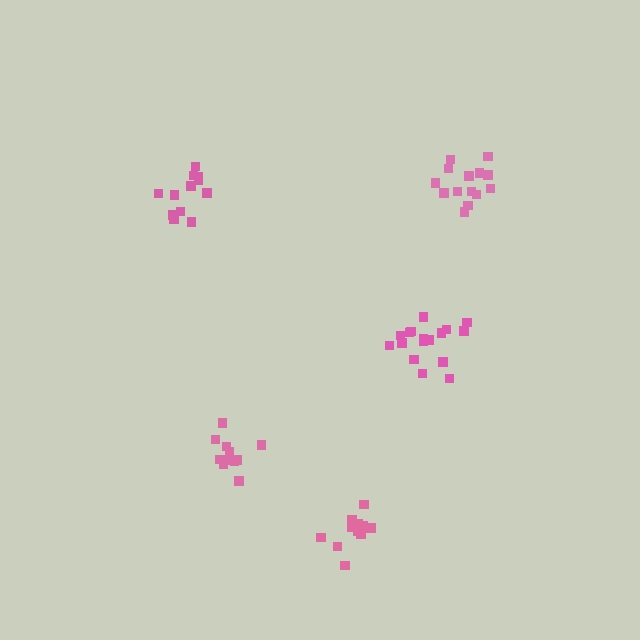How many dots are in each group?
Group 1: 11 dots, Group 2: 12 dots, Group 3: 12 dots, Group 4: 14 dots, Group 5: 17 dots (66 total).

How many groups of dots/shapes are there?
There are 5 groups.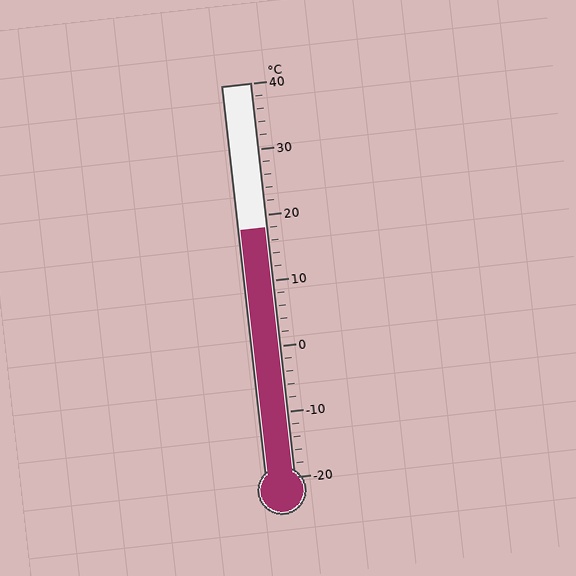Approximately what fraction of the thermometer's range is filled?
The thermometer is filled to approximately 65% of its range.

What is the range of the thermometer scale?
The thermometer scale ranges from -20°C to 40°C.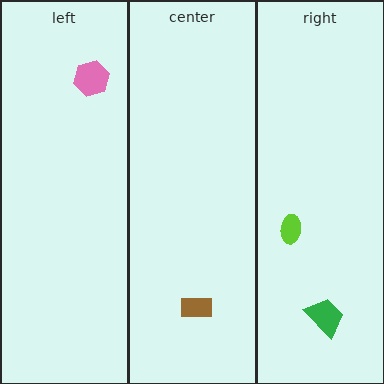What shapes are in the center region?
The brown rectangle.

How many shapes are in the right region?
2.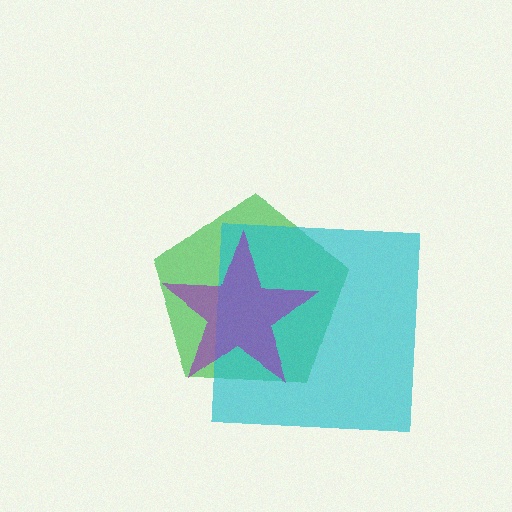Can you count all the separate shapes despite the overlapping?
Yes, there are 3 separate shapes.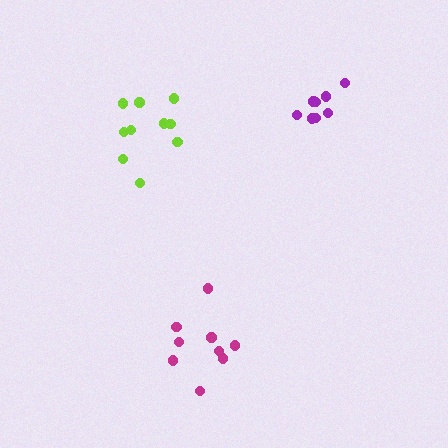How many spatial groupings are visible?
There are 3 spatial groupings.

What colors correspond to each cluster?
The clusters are colored: lime, magenta, purple.